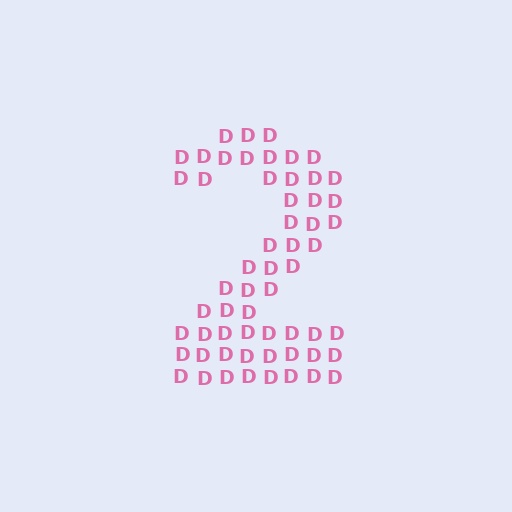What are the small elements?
The small elements are letter D's.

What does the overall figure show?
The overall figure shows the digit 2.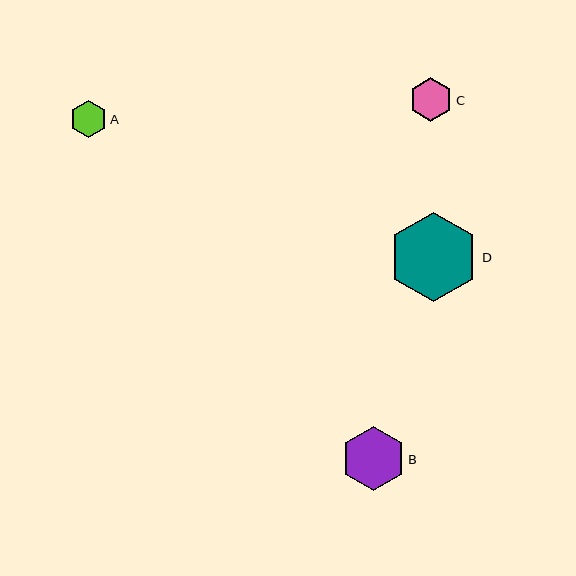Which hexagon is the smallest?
Hexagon A is the smallest with a size of approximately 37 pixels.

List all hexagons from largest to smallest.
From largest to smallest: D, B, C, A.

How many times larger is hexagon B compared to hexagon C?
Hexagon B is approximately 1.5 times the size of hexagon C.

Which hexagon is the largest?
Hexagon D is the largest with a size of approximately 90 pixels.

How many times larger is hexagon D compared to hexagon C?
Hexagon D is approximately 2.1 times the size of hexagon C.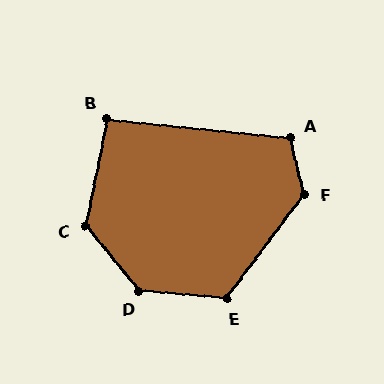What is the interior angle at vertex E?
Approximately 122 degrees (obtuse).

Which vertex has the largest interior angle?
D, at approximately 135 degrees.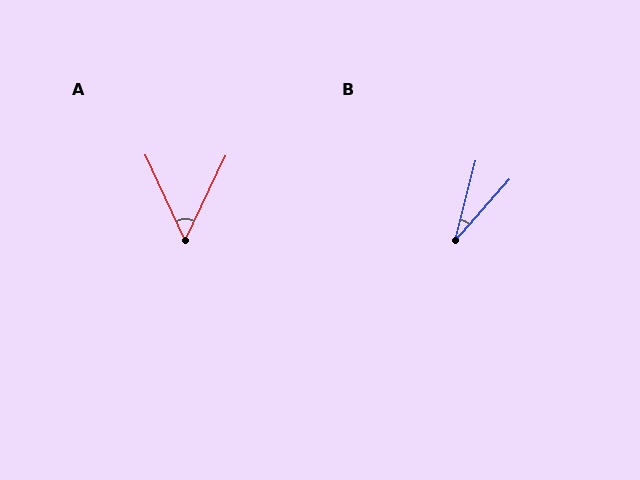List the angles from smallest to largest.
B (27°), A (50°).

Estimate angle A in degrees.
Approximately 50 degrees.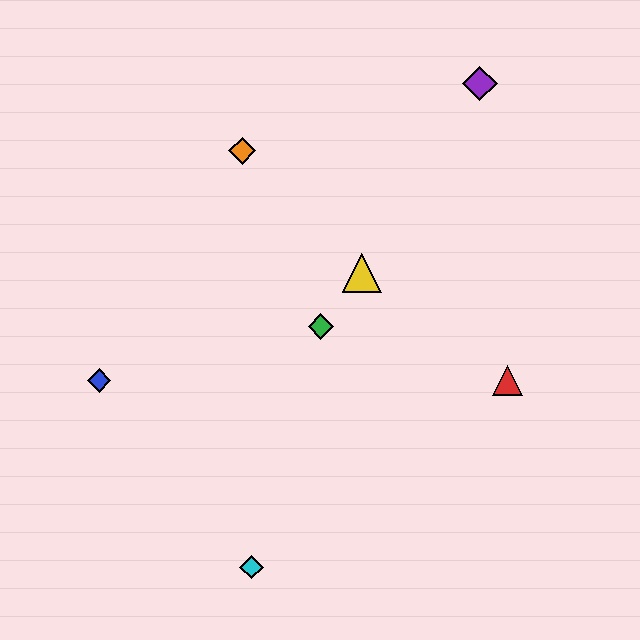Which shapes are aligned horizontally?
The red triangle, the blue diamond are aligned horizontally.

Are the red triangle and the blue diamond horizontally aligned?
Yes, both are at y≈380.